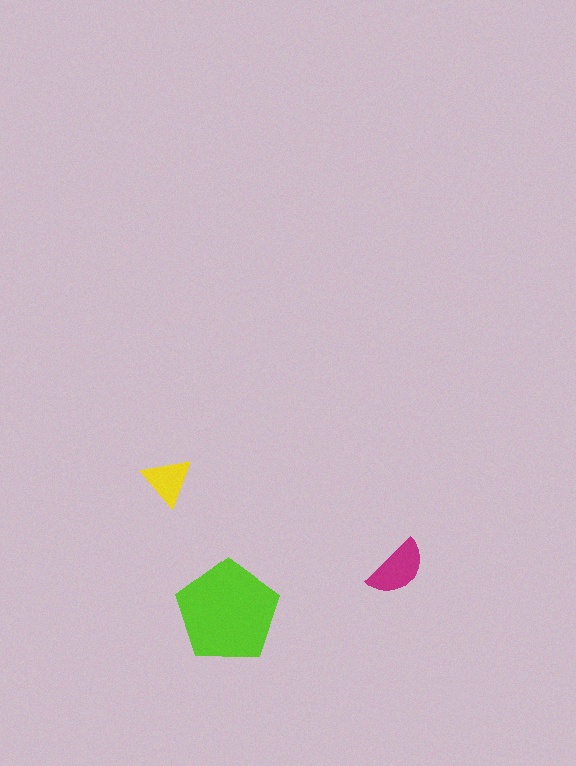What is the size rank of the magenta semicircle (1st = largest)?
2nd.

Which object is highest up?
The yellow triangle is topmost.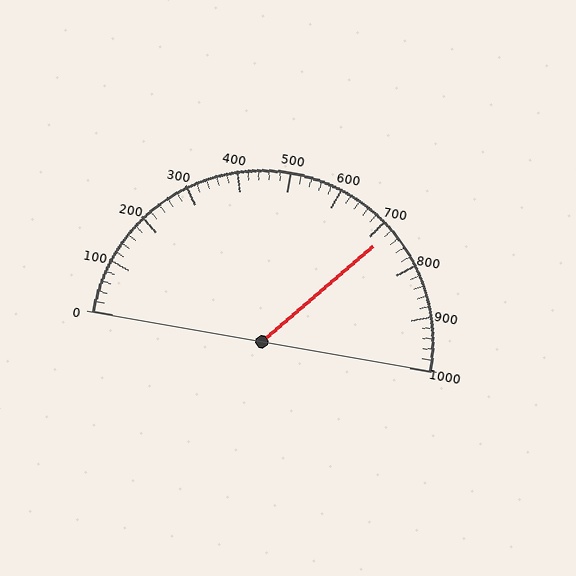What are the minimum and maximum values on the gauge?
The gauge ranges from 0 to 1000.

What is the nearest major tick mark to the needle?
The nearest major tick mark is 700.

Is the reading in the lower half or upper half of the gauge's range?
The reading is in the upper half of the range (0 to 1000).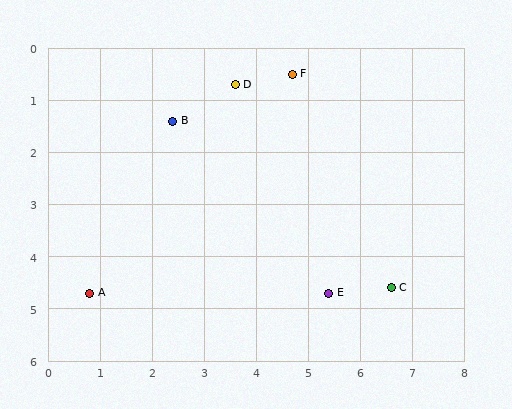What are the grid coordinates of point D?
Point D is at approximately (3.6, 0.7).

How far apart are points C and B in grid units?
Points C and B are about 5.3 grid units apart.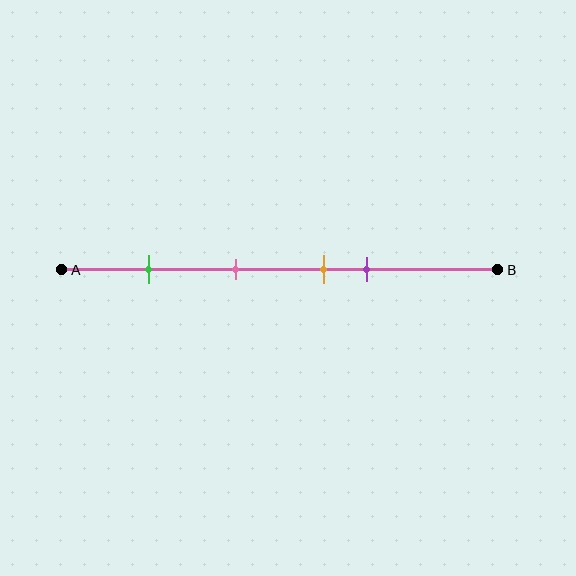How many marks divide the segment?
There are 4 marks dividing the segment.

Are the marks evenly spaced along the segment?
No, the marks are not evenly spaced.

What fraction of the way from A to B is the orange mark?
The orange mark is approximately 60% (0.6) of the way from A to B.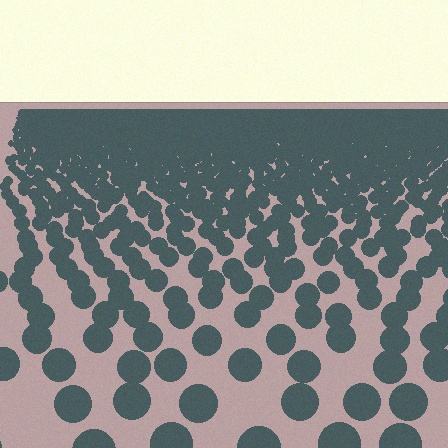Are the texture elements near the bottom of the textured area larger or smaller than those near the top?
Larger. Near the bottom, elements are closer to the viewer and appear at a bigger on-screen size.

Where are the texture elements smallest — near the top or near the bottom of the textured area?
Near the top.